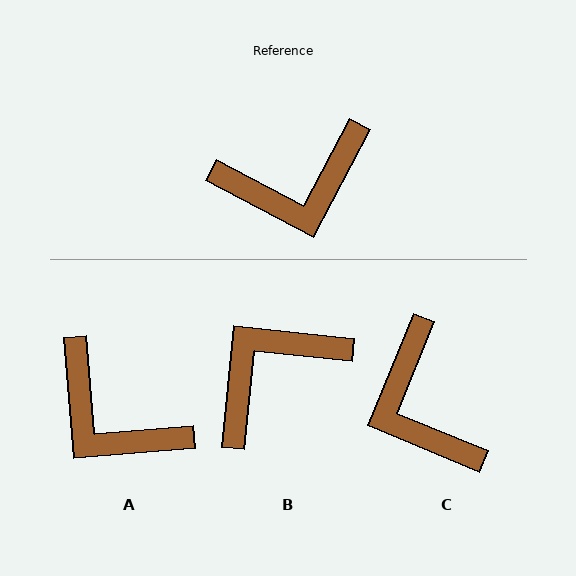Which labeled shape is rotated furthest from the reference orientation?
B, about 158 degrees away.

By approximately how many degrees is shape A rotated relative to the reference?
Approximately 57 degrees clockwise.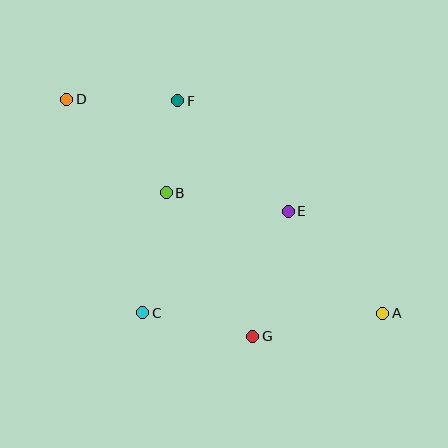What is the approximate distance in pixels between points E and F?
The distance between E and F is approximately 156 pixels.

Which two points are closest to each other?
Points B and F are closest to each other.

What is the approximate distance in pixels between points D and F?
The distance between D and F is approximately 111 pixels.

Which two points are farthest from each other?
Points A and D are farthest from each other.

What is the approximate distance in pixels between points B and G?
The distance between B and G is approximately 167 pixels.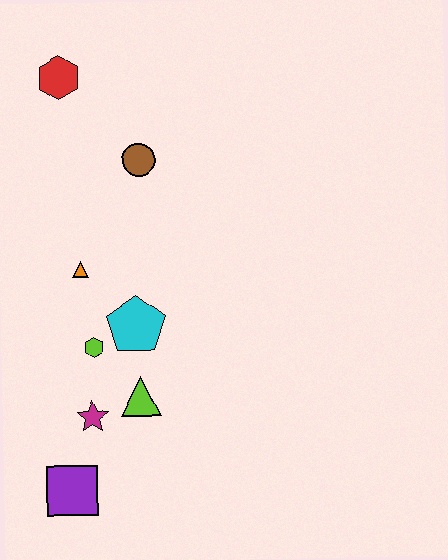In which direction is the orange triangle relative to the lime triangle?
The orange triangle is above the lime triangle.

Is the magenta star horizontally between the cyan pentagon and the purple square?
Yes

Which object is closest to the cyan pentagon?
The lime hexagon is closest to the cyan pentagon.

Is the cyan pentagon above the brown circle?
No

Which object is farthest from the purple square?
The red hexagon is farthest from the purple square.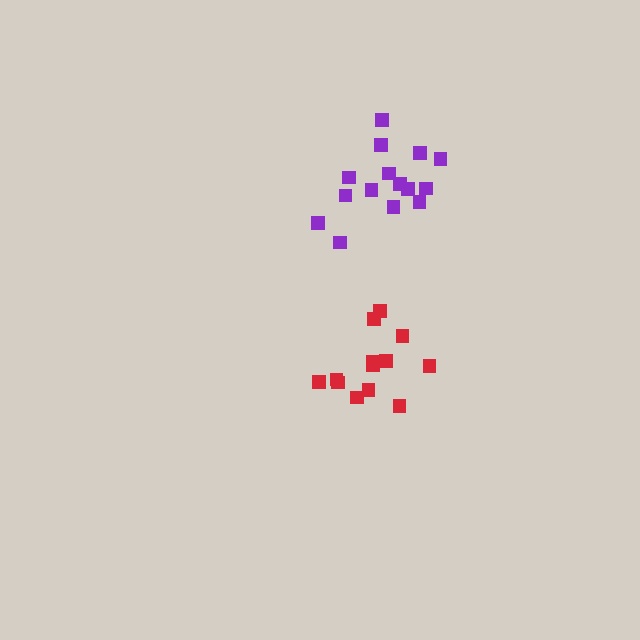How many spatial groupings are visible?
There are 2 spatial groupings.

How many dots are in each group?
Group 1: 15 dots, Group 2: 13 dots (28 total).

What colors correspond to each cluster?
The clusters are colored: purple, red.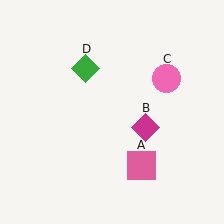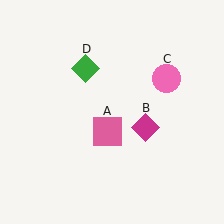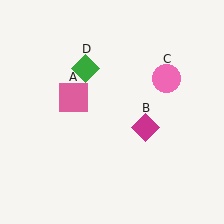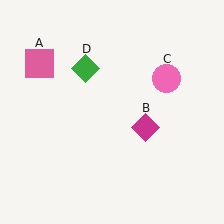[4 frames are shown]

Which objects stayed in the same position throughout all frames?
Magenta diamond (object B) and pink circle (object C) and green diamond (object D) remained stationary.